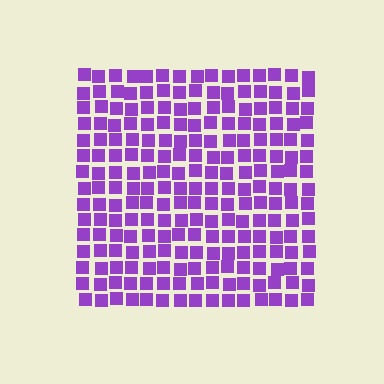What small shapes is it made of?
It is made of small squares.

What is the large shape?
The large shape is a square.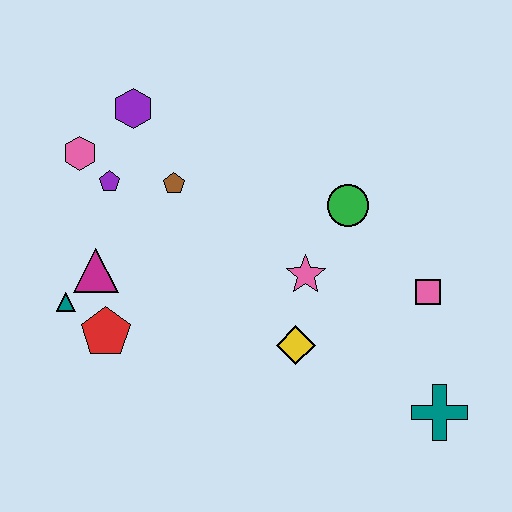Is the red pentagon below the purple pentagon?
Yes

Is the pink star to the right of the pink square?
No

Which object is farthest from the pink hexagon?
The teal cross is farthest from the pink hexagon.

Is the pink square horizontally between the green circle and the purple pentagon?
No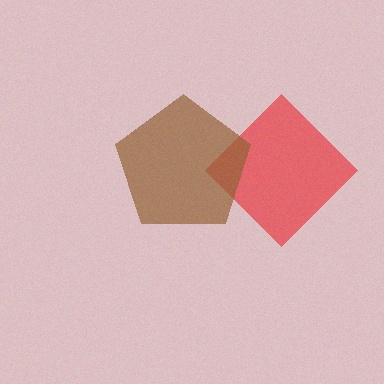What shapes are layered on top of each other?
The layered shapes are: a red diamond, a brown pentagon.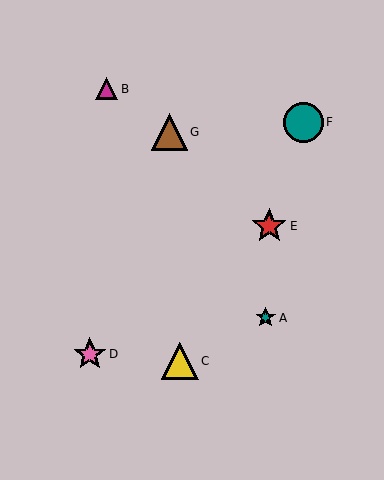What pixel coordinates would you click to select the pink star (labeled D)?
Click at (90, 354) to select the pink star D.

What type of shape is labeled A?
Shape A is a teal star.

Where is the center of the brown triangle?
The center of the brown triangle is at (169, 132).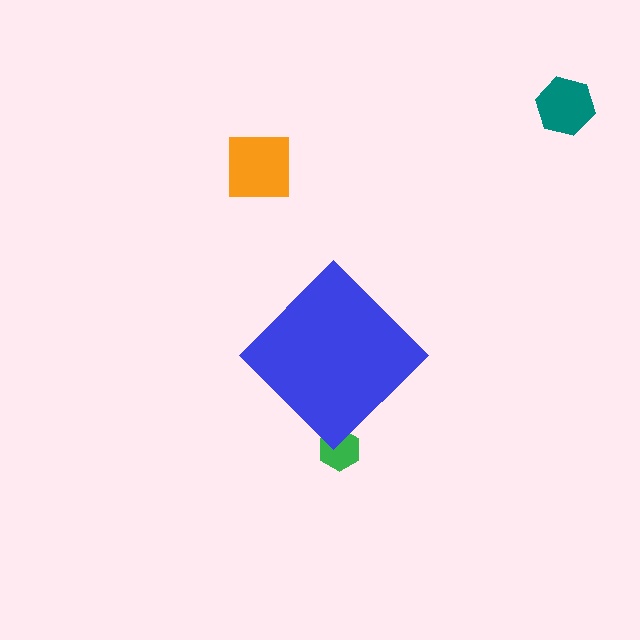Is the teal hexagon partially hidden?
No, the teal hexagon is fully visible.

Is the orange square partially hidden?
No, the orange square is fully visible.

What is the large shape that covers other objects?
A blue diamond.